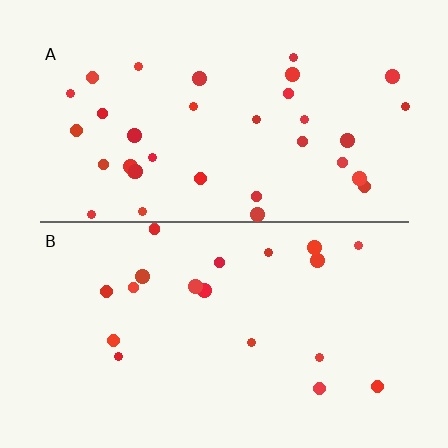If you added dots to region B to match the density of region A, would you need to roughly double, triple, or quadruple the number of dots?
Approximately double.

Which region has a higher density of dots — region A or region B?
A (the top).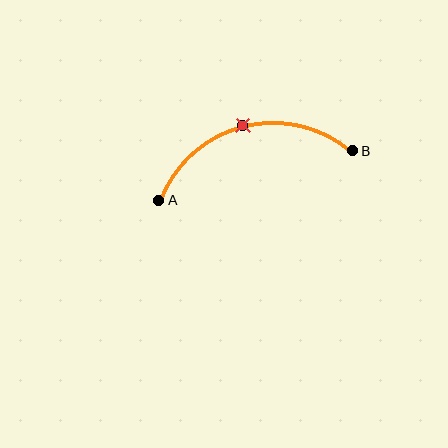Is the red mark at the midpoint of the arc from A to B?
Yes. The red mark lies on the arc at equal arc-length from both A and B — it is the arc midpoint.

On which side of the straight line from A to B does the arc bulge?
The arc bulges above the straight line connecting A and B.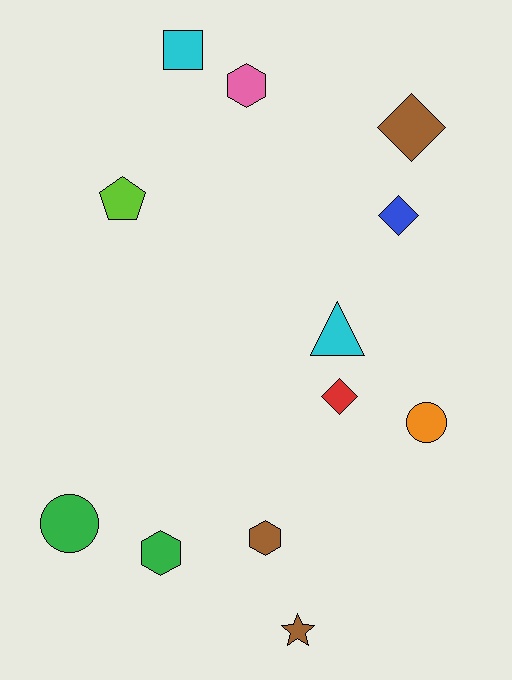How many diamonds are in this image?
There are 3 diamonds.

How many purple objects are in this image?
There are no purple objects.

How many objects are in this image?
There are 12 objects.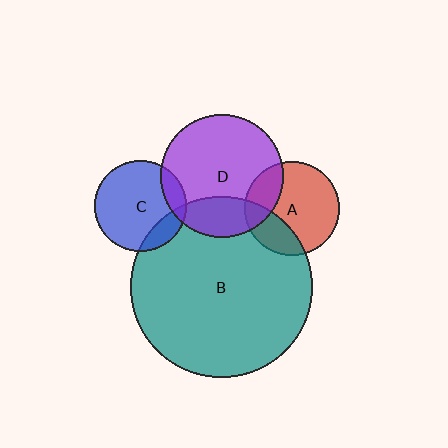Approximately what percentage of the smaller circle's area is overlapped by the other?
Approximately 25%.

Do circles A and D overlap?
Yes.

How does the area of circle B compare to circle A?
Approximately 3.7 times.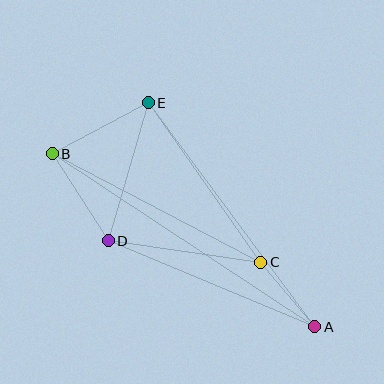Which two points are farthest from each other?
Points A and B are farthest from each other.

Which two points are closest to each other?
Points A and C are closest to each other.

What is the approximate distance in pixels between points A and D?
The distance between A and D is approximately 224 pixels.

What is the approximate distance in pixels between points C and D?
The distance between C and D is approximately 154 pixels.